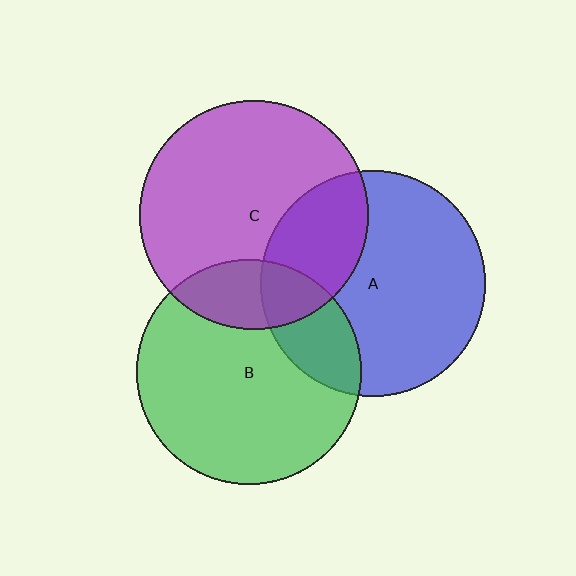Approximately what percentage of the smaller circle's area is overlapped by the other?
Approximately 20%.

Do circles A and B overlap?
Yes.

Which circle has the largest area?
Circle C (purple).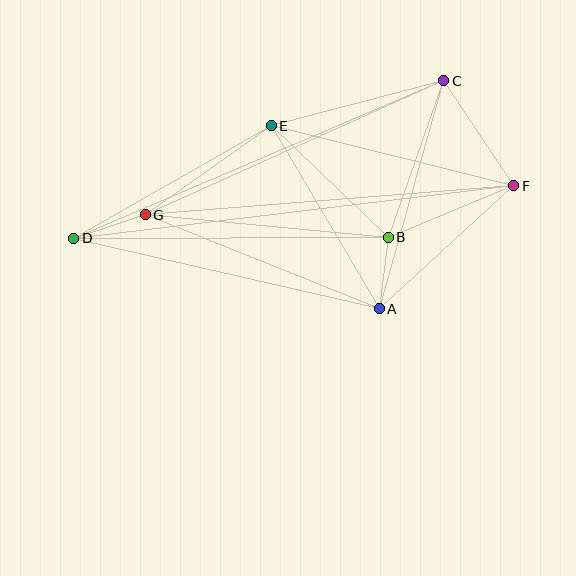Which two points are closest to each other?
Points A and B are closest to each other.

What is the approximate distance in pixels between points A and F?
The distance between A and F is approximately 182 pixels.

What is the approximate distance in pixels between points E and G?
The distance between E and G is approximately 155 pixels.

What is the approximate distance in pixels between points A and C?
The distance between A and C is approximately 237 pixels.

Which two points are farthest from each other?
Points D and F are farthest from each other.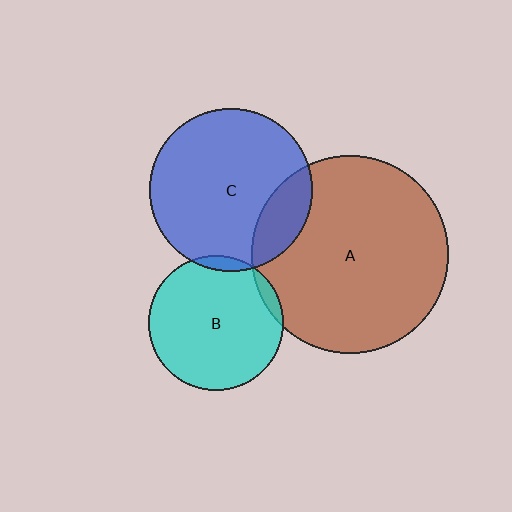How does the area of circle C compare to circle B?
Approximately 1.5 times.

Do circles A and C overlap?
Yes.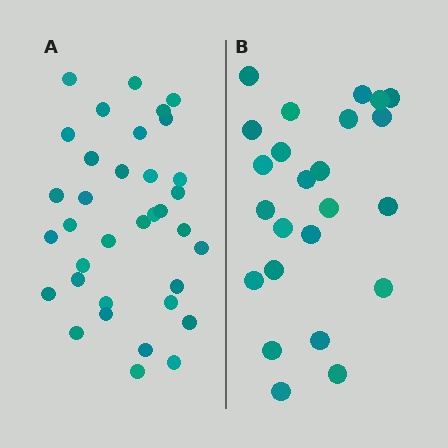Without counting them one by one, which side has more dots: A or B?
Region A (the left region) has more dots.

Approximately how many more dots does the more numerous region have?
Region A has roughly 12 or so more dots than region B.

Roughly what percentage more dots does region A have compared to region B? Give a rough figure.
About 45% more.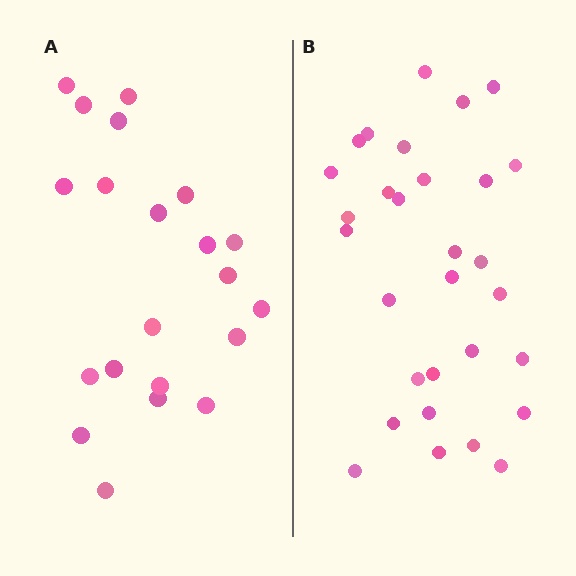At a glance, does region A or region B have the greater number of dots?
Region B (the right region) has more dots.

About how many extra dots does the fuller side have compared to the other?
Region B has roughly 8 or so more dots than region A.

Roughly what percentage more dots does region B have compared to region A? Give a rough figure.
About 45% more.